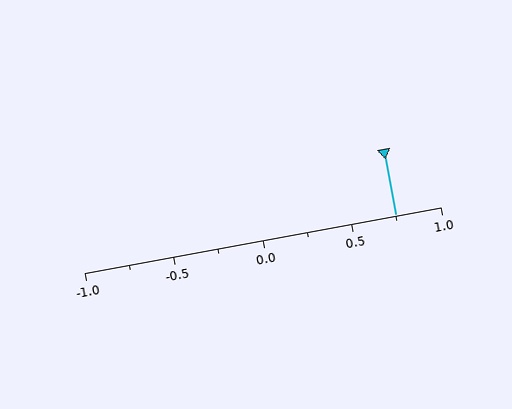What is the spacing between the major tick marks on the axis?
The major ticks are spaced 0.5 apart.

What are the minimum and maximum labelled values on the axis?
The axis runs from -1.0 to 1.0.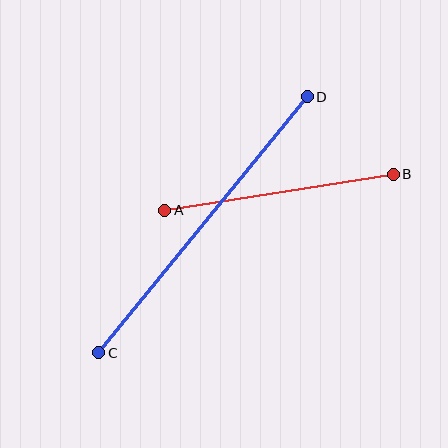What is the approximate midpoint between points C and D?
The midpoint is at approximately (203, 225) pixels.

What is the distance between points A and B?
The distance is approximately 232 pixels.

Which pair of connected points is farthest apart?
Points C and D are farthest apart.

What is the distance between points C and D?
The distance is approximately 330 pixels.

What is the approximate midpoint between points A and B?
The midpoint is at approximately (279, 192) pixels.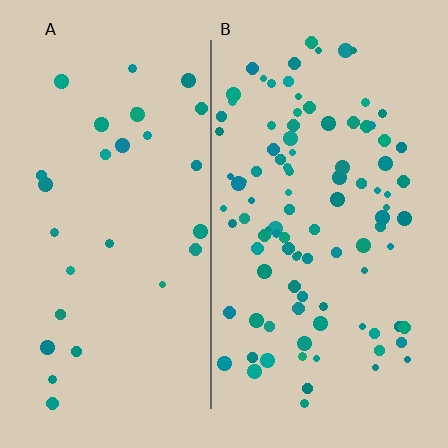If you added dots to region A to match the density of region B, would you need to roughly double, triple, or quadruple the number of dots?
Approximately triple.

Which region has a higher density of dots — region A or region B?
B (the right).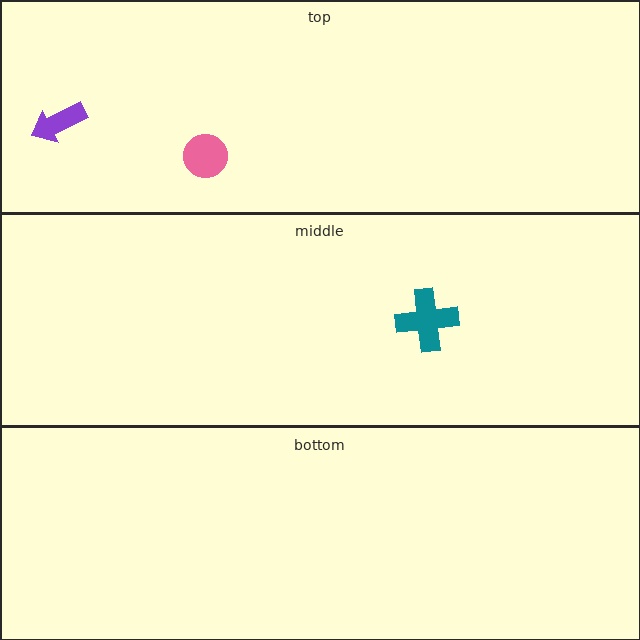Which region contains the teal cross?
The middle region.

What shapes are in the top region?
The purple arrow, the pink circle.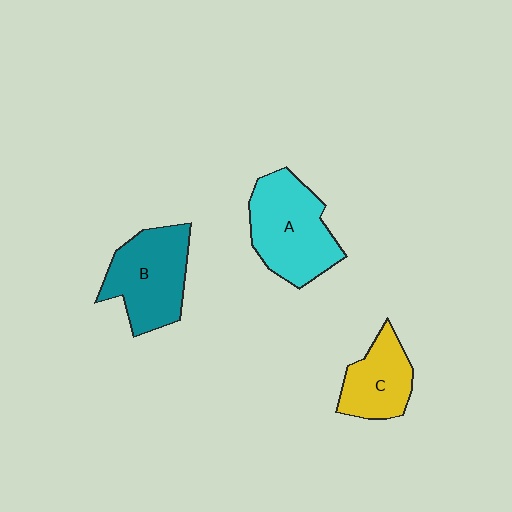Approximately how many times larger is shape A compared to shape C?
Approximately 1.5 times.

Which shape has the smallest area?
Shape C (yellow).